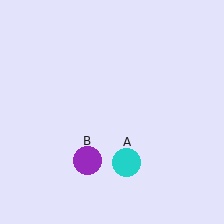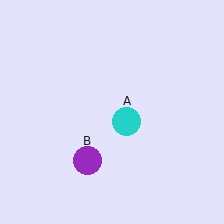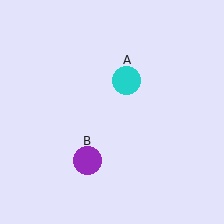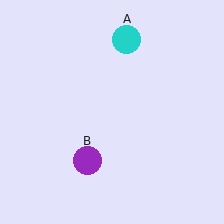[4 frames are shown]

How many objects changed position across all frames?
1 object changed position: cyan circle (object A).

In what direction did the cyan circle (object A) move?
The cyan circle (object A) moved up.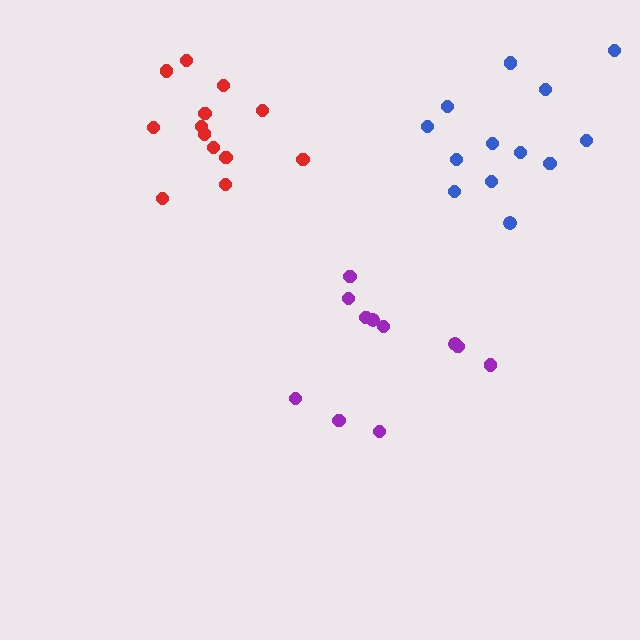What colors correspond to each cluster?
The clusters are colored: red, purple, blue.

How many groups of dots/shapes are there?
There are 3 groups.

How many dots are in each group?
Group 1: 13 dots, Group 2: 11 dots, Group 3: 13 dots (37 total).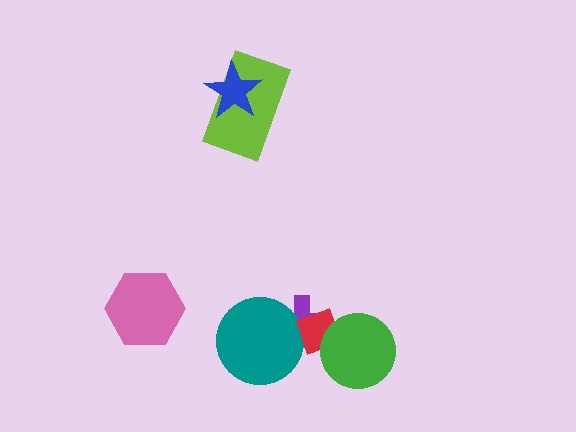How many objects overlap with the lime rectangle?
1 object overlaps with the lime rectangle.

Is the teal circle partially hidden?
Yes, it is partially covered by another shape.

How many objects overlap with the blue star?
1 object overlaps with the blue star.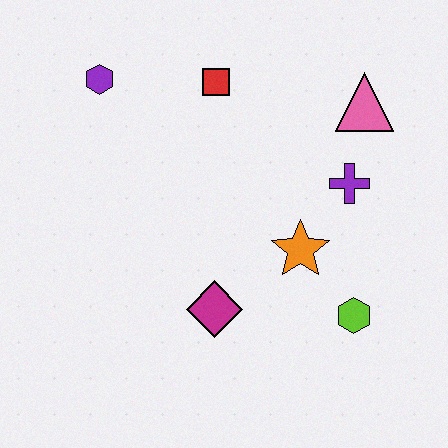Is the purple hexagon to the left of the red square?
Yes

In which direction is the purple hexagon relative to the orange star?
The purple hexagon is to the left of the orange star.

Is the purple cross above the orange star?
Yes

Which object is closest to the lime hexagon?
The orange star is closest to the lime hexagon.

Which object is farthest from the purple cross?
The purple hexagon is farthest from the purple cross.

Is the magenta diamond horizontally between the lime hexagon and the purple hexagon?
Yes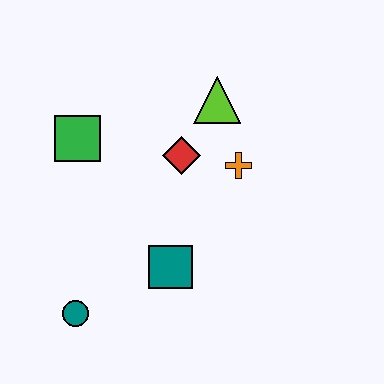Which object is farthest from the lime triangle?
The teal circle is farthest from the lime triangle.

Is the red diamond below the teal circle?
No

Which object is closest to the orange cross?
The red diamond is closest to the orange cross.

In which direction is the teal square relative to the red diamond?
The teal square is below the red diamond.